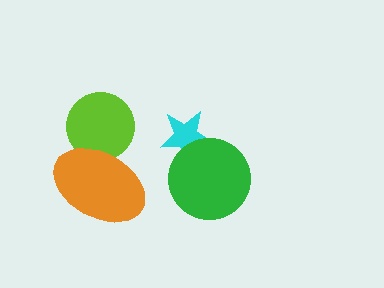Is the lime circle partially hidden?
Yes, it is partially covered by another shape.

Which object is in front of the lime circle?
The orange ellipse is in front of the lime circle.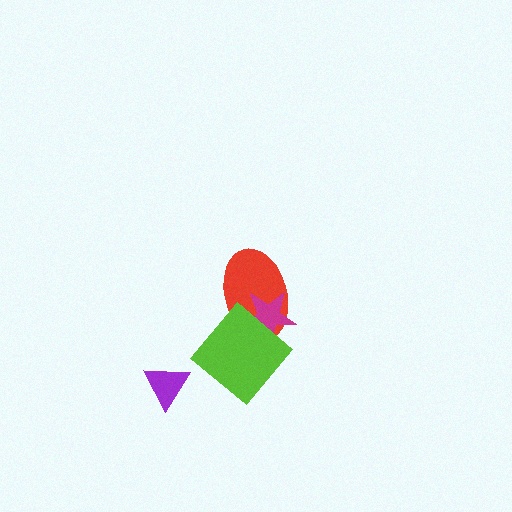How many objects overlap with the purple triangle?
0 objects overlap with the purple triangle.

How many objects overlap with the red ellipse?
2 objects overlap with the red ellipse.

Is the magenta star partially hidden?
Yes, it is partially covered by another shape.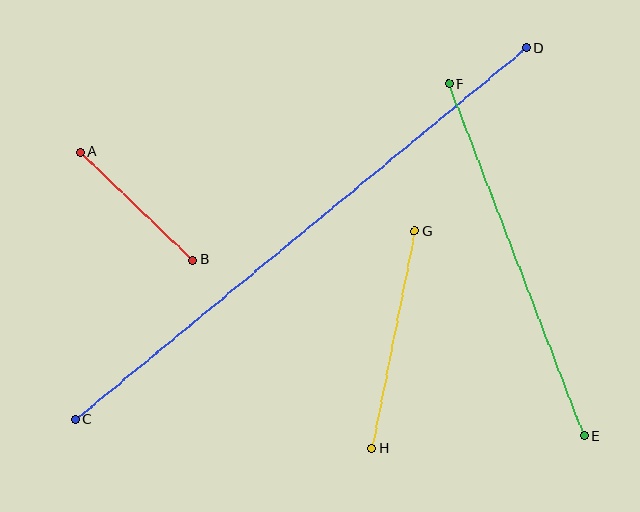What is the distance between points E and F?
The distance is approximately 377 pixels.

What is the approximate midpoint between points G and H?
The midpoint is at approximately (393, 340) pixels.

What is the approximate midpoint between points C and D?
The midpoint is at approximately (301, 234) pixels.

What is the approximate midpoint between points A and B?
The midpoint is at approximately (137, 206) pixels.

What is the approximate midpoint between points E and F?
The midpoint is at approximately (516, 260) pixels.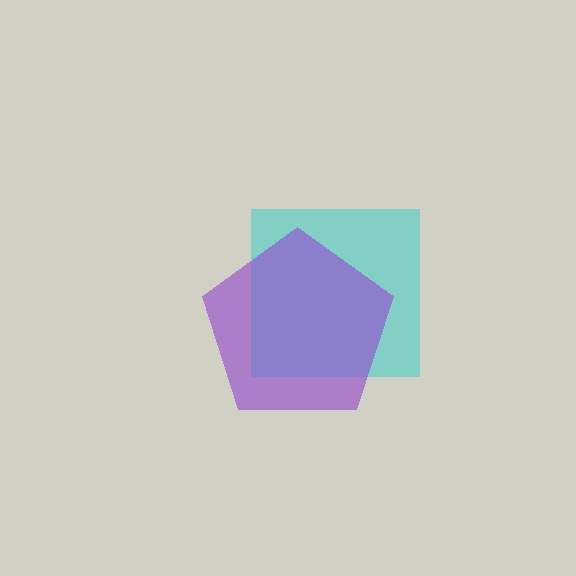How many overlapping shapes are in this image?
There are 2 overlapping shapes in the image.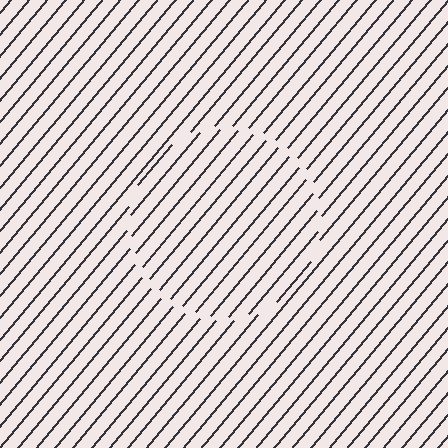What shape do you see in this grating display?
An illusory circle. The interior of the shape contains the same grating, shifted by half a period — the contour is defined by the phase discontinuity where line-ends from the inner and outer gratings abut.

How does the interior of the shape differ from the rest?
The interior of the shape contains the same grating, shifted by half a period — the contour is defined by the phase discontinuity where line-ends from the inner and outer gratings abut.